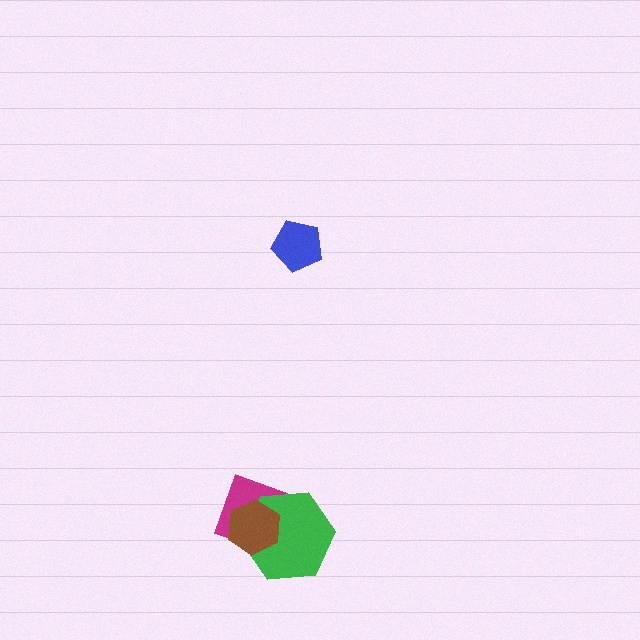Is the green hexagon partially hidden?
Yes, it is partially covered by another shape.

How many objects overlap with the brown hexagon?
2 objects overlap with the brown hexagon.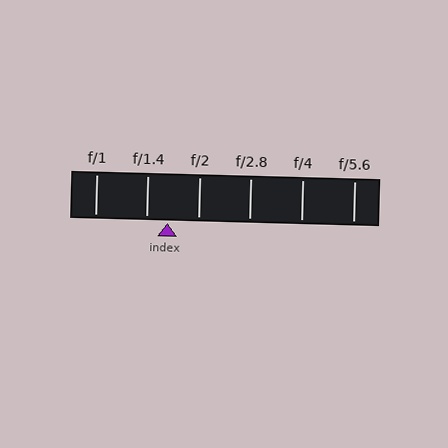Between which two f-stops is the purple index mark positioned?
The index mark is between f/1.4 and f/2.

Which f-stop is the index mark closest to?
The index mark is closest to f/1.4.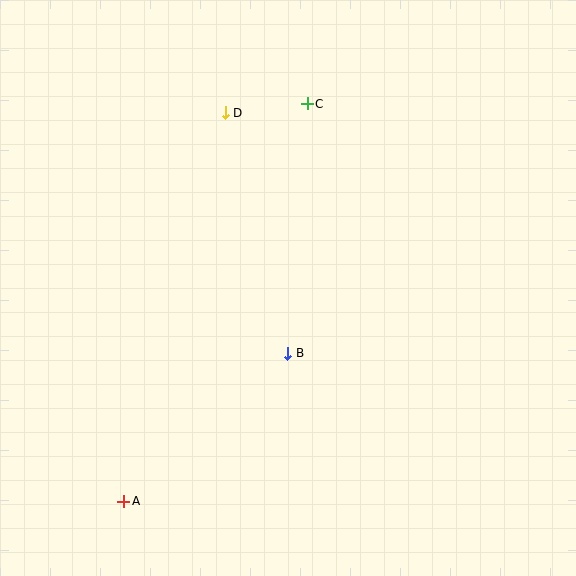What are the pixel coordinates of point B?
Point B is at (288, 353).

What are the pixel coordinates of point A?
Point A is at (124, 501).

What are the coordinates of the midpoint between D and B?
The midpoint between D and B is at (256, 233).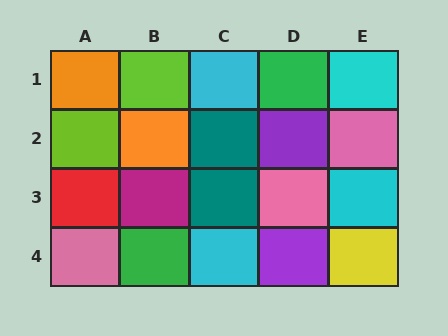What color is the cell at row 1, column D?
Green.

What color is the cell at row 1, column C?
Cyan.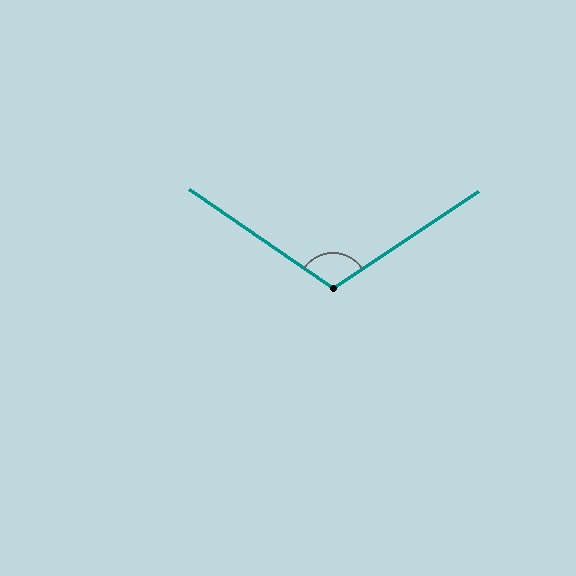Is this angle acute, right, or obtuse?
It is obtuse.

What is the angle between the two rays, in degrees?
Approximately 112 degrees.